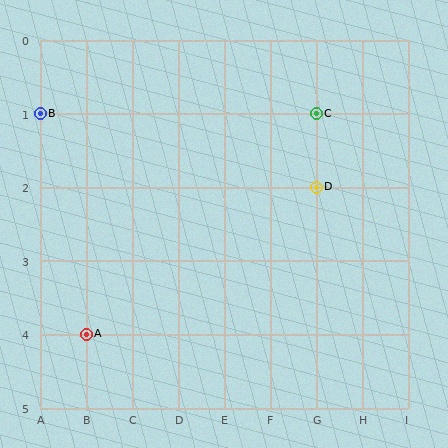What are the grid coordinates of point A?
Point A is at grid coordinates (B, 4).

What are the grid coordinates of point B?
Point B is at grid coordinates (A, 1).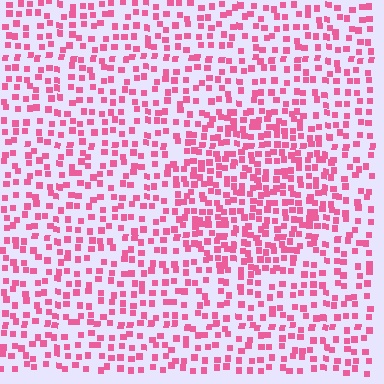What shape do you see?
I see a circle.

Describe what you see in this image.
The image contains small pink elements arranged at two different densities. A circle-shaped region is visible where the elements are more densely packed than the surrounding area.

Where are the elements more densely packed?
The elements are more densely packed inside the circle boundary.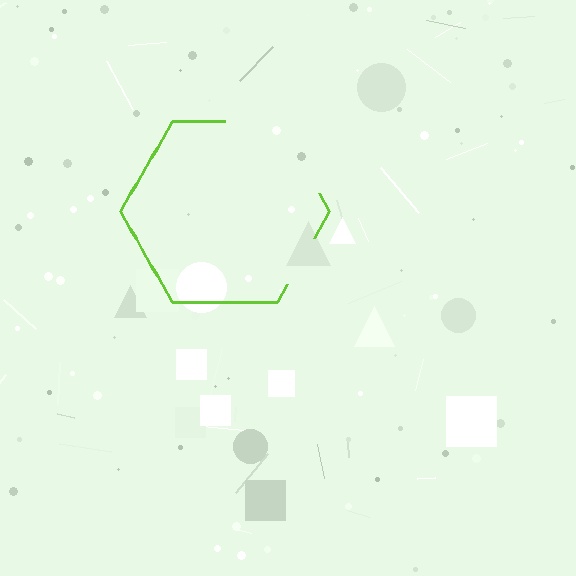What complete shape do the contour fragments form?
The contour fragments form a hexagon.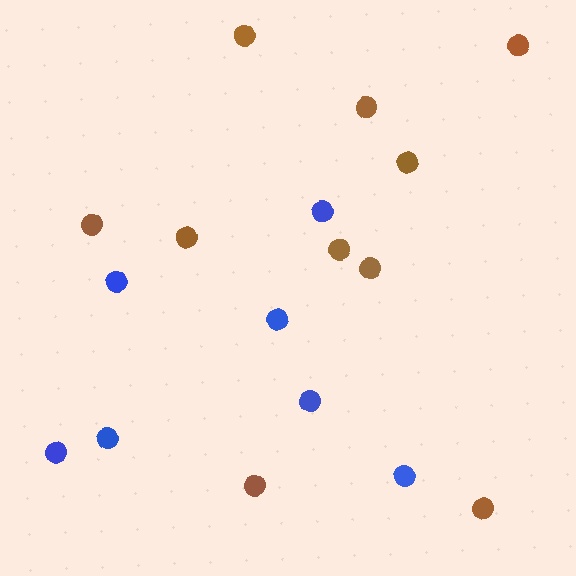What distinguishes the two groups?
There are 2 groups: one group of blue circles (7) and one group of brown circles (10).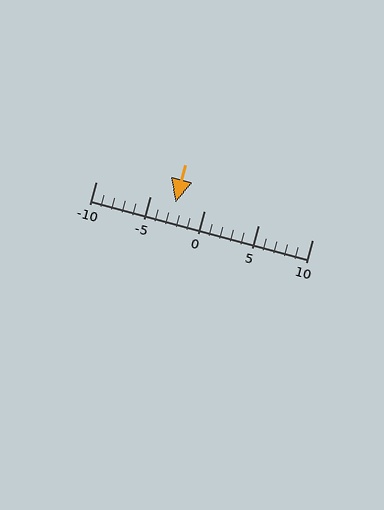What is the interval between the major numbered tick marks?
The major tick marks are spaced 5 units apart.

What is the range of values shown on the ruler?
The ruler shows values from -10 to 10.